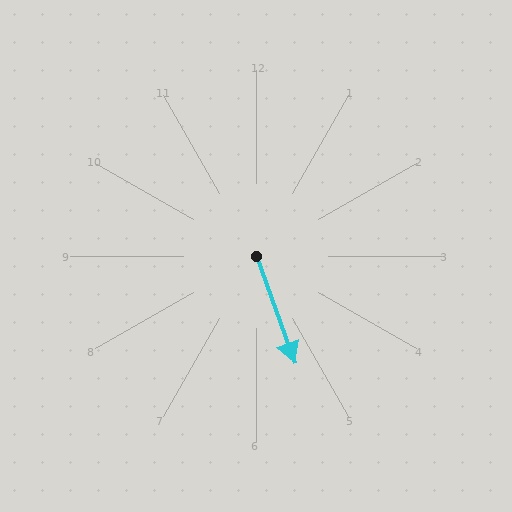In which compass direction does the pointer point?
South.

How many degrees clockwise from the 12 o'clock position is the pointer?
Approximately 160 degrees.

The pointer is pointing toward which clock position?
Roughly 5 o'clock.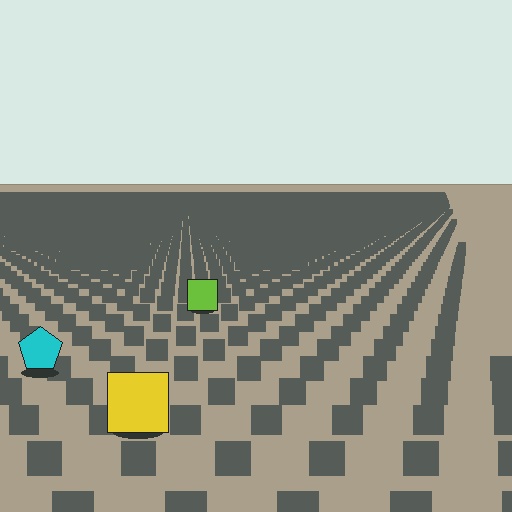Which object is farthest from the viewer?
The lime square is farthest from the viewer. It appears smaller and the ground texture around it is denser.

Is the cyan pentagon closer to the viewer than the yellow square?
No. The yellow square is closer — you can tell from the texture gradient: the ground texture is coarser near it.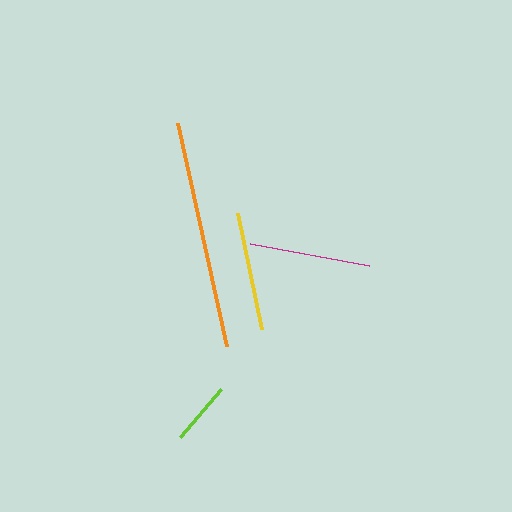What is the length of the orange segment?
The orange segment is approximately 229 pixels long.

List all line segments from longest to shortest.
From longest to shortest: orange, magenta, yellow, lime.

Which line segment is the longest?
The orange line is the longest at approximately 229 pixels.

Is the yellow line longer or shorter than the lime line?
The yellow line is longer than the lime line.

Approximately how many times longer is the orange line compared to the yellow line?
The orange line is approximately 1.9 times the length of the yellow line.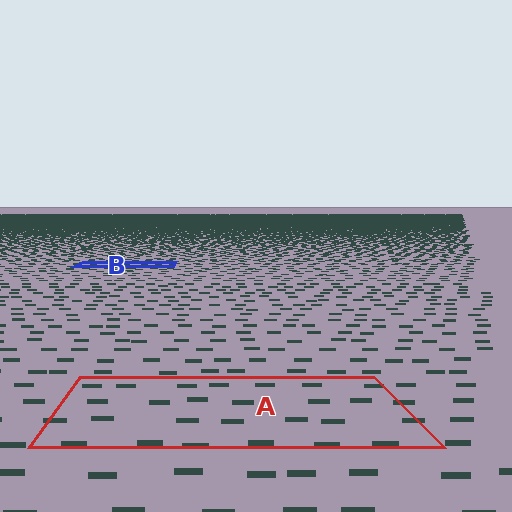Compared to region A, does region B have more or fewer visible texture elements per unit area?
Region B has more texture elements per unit area — they are packed more densely because it is farther away.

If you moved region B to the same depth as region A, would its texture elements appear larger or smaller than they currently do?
They would appear larger. At a closer depth, the same texture elements are projected at a bigger on-screen size.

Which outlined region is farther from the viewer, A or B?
Region B is farther from the viewer — the texture elements inside it appear smaller and more densely packed.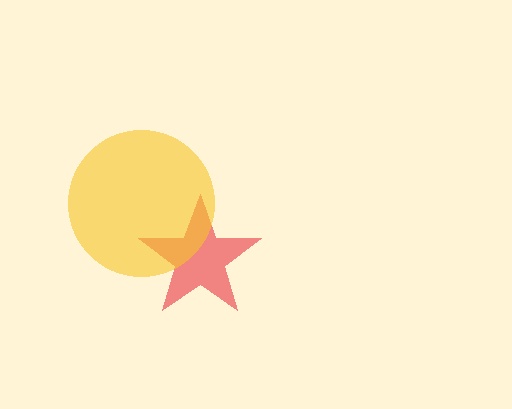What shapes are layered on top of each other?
The layered shapes are: a red star, a yellow circle.